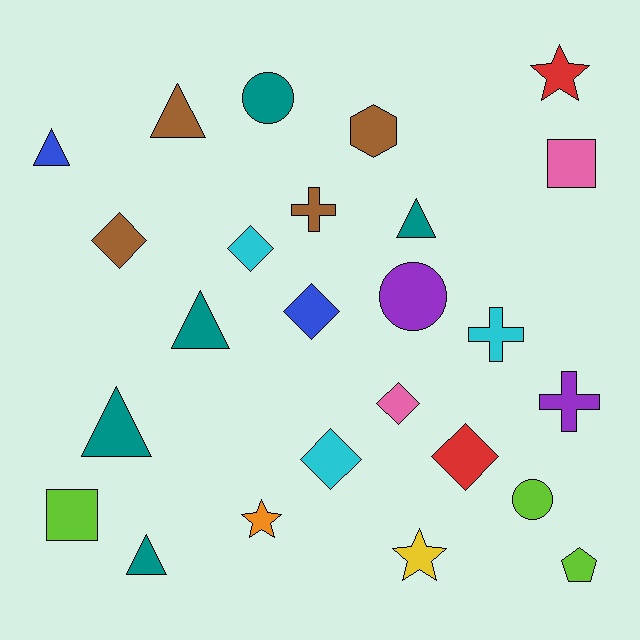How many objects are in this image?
There are 25 objects.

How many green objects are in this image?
There are no green objects.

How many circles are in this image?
There are 3 circles.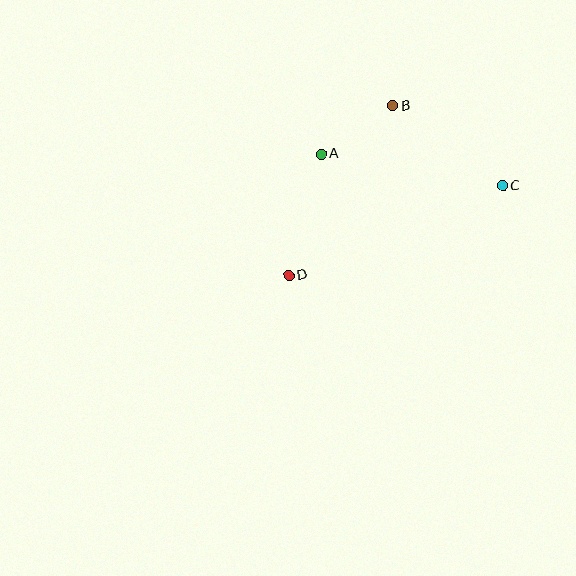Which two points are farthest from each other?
Points C and D are farthest from each other.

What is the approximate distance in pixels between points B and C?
The distance between B and C is approximately 136 pixels.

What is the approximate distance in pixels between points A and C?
The distance between A and C is approximately 184 pixels.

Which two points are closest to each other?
Points A and B are closest to each other.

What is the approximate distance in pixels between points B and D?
The distance between B and D is approximately 199 pixels.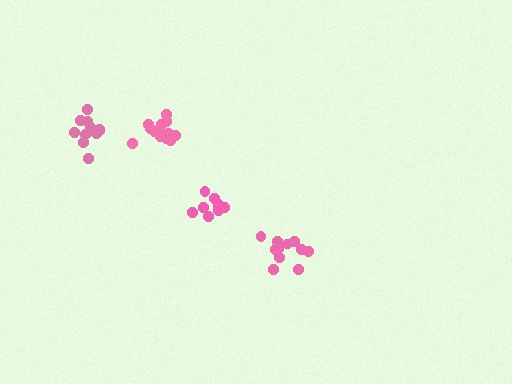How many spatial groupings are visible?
There are 4 spatial groupings.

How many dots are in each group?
Group 1: 11 dots, Group 2: 14 dots, Group 3: 11 dots, Group 4: 9 dots (45 total).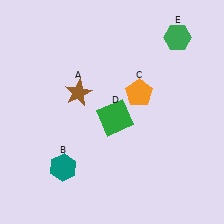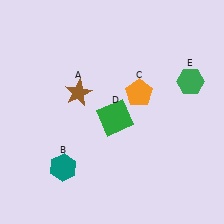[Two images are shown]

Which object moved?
The green hexagon (E) moved down.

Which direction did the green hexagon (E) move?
The green hexagon (E) moved down.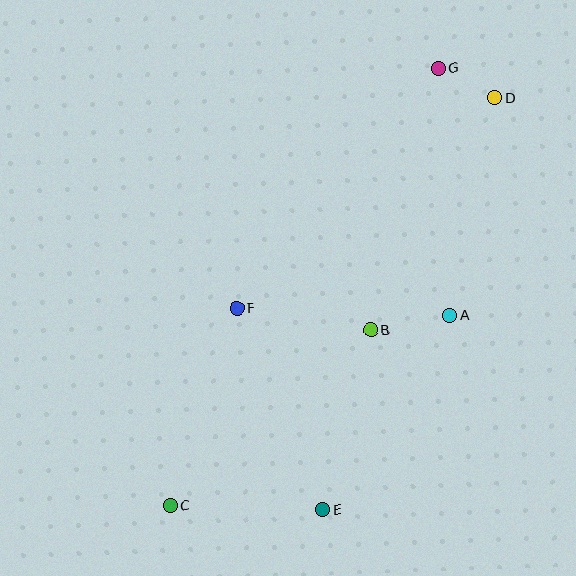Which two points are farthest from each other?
Points C and D are farthest from each other.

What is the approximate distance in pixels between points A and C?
The distance between A and C is approximately 338 pixels.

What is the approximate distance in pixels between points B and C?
The distance between B and C is approximately 266 pixels.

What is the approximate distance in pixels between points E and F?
The distance between E and F is approximately 219 pixels.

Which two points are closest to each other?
Points D and G are closest to each other.